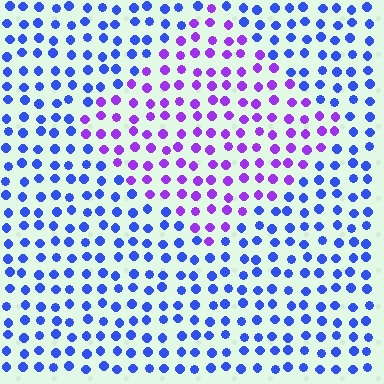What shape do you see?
I see a diamond.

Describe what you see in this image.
The image is filled with small blue elements in a uniform arrangement. A diamond-shaped region is visible where the elements are tinted to a slightly different hue, forming a subtle color boundary.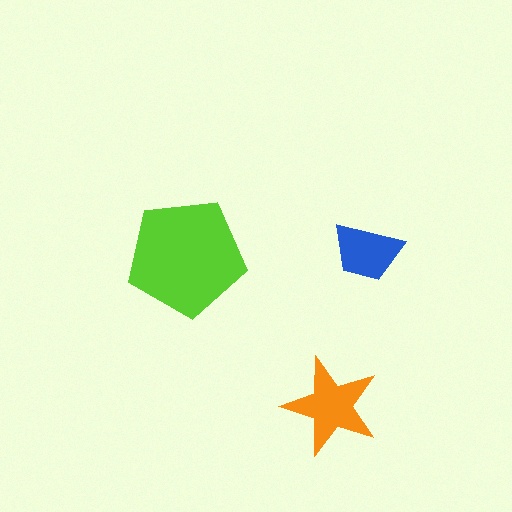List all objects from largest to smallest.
The lime pentagon, the orange star, the blue trapezoid.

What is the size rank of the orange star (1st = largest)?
2nd.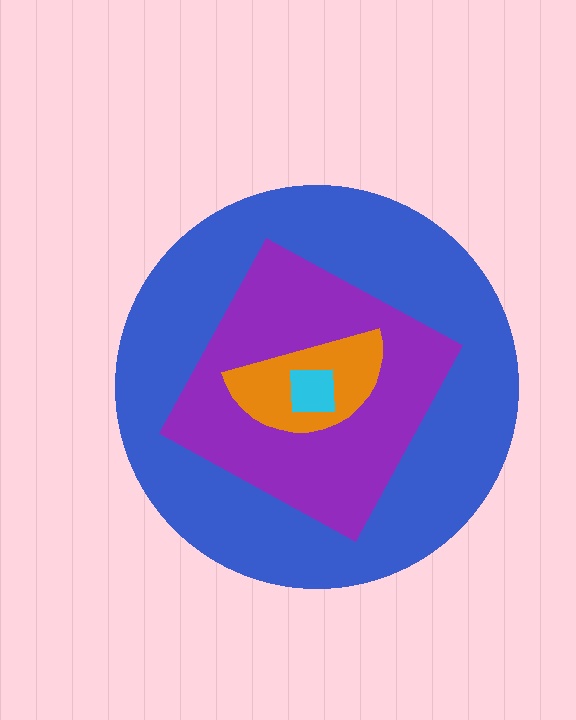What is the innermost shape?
The cyan square.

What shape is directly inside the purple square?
The orange semicircle.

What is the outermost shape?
The blue circle.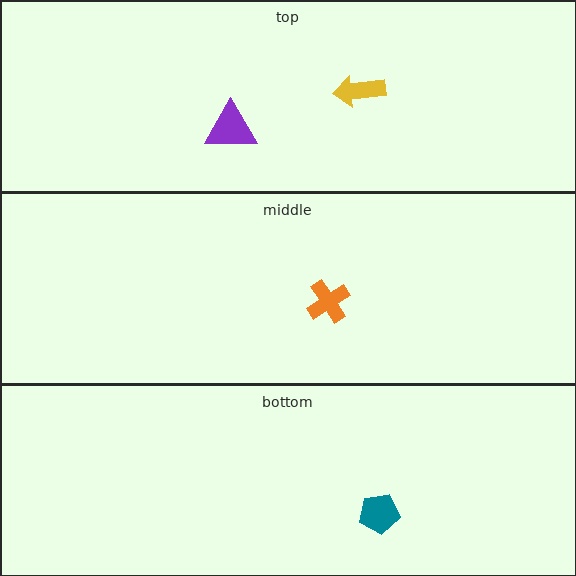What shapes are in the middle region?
The orange cross.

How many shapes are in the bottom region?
1.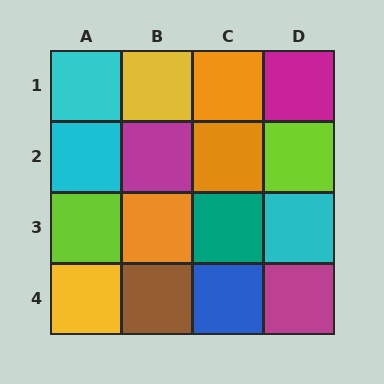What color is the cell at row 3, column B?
Orange.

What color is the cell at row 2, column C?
Orange.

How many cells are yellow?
2 cells are yellow.